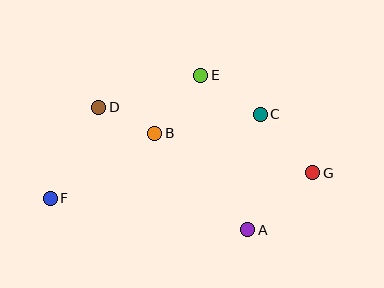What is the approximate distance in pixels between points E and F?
The distance between E and F is approximately 195 pixels.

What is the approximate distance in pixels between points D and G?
The distance between D and G is approximately 224 pixels.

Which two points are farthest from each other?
Points F and G are farthest from each other.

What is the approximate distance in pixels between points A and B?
The distance between A and B is approximately 134 pixels.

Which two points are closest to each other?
Points B and D are closest to each other.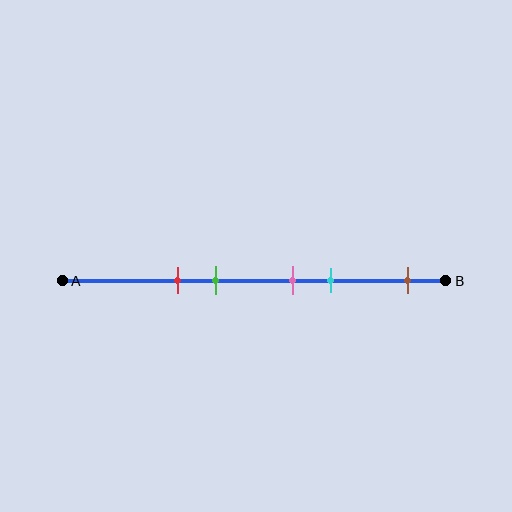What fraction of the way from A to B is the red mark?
The red mark is approximately 30% (0.3) of the way from A to B.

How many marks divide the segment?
There are 5 marks dividing the segment.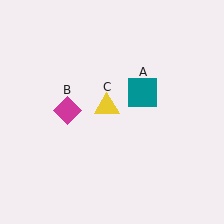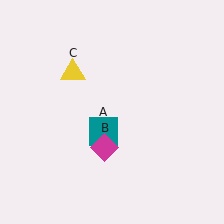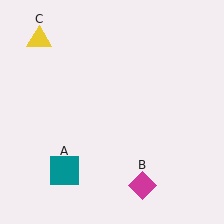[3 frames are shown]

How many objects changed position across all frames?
3 objects changed position: teal square (object A), magenta diamond (object B), yellow triangle (object C).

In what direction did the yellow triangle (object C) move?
The yellow triangle (object C) moved up and to the left.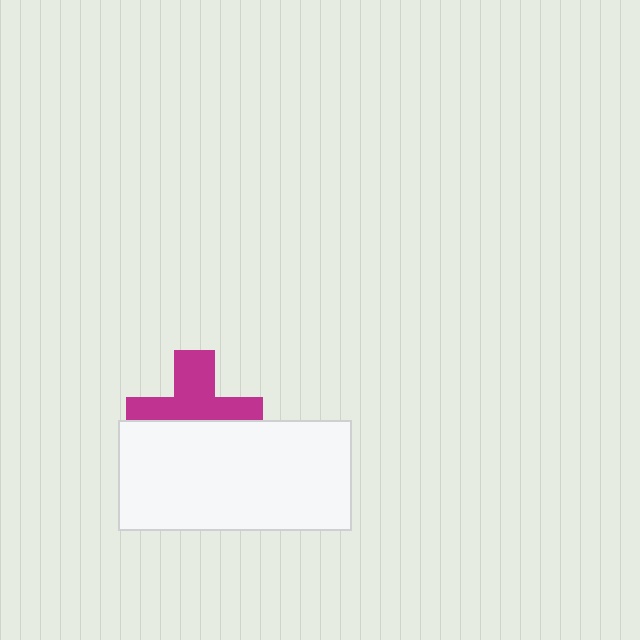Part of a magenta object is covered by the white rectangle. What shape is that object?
It is a cross.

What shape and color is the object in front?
The object in front is a white rectangle.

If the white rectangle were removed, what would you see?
You would see the complete magenta cross.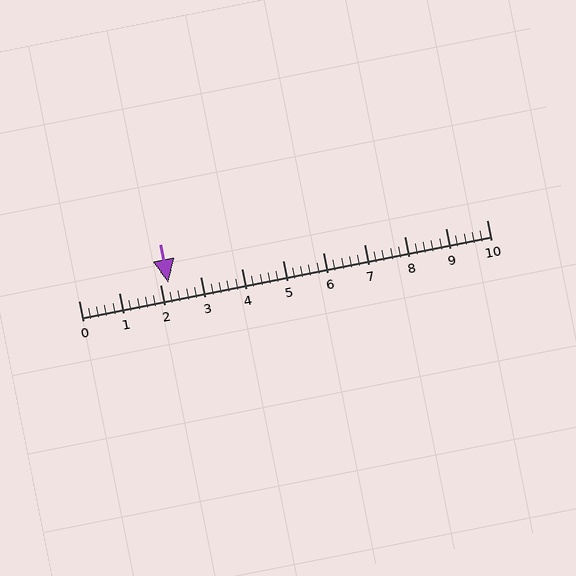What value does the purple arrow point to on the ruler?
The purple arrow points to approximately 2.2.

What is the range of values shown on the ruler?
The ruler shows values from 0 to 10.